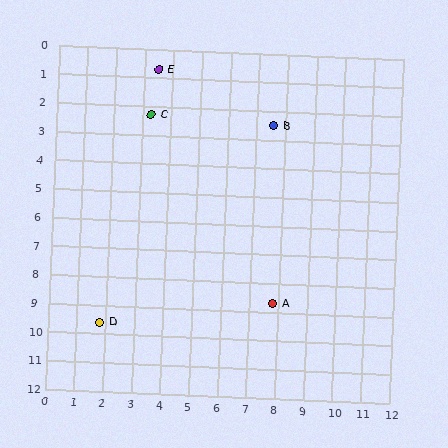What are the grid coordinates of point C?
Point C is at approximately (3.3, 2.3).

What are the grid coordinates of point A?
Point A is at approximately (7.8, 8.7).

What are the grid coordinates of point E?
Point E is at approximately (3.5, 0.7).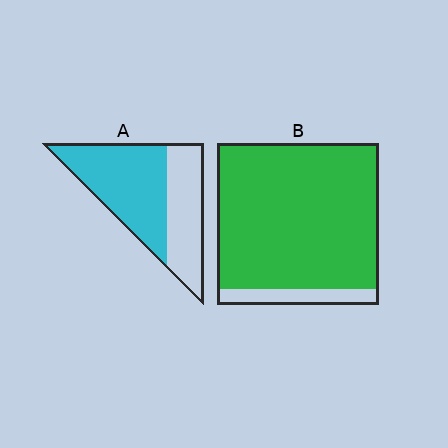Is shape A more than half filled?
Yes.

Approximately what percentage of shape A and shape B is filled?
A is approximately 60% and B is approximately 90%.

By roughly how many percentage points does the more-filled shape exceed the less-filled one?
By roughly 30 percentage points (B over A).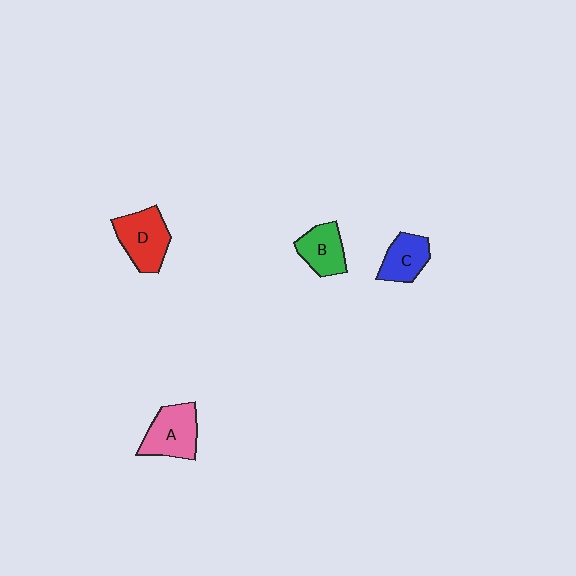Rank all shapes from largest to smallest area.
From largest to smallest: D (red), A (pink), B (green), C (blue).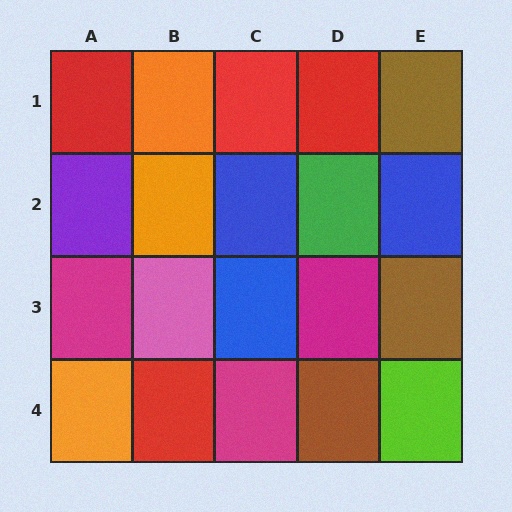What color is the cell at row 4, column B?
Red.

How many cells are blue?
3 cells are blue.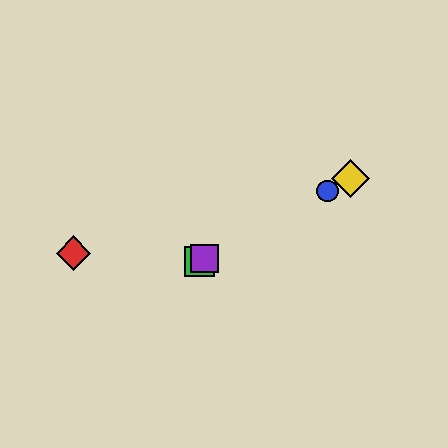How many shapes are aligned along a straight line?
4 shapes (the blue circle, the green square, the yellow diamond, the purple square) are aligned along a straight line.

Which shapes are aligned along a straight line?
The blue circle, the green square, the yellow diamond, the purple square are aligned along a straight line.